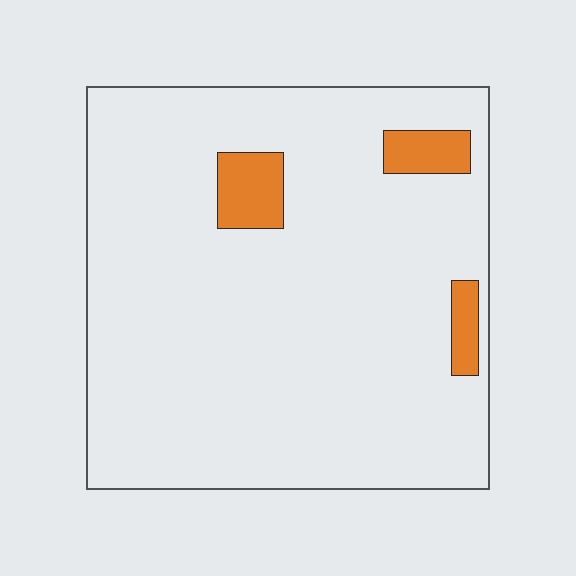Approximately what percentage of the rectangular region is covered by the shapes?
Approximately 5%.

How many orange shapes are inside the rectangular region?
3.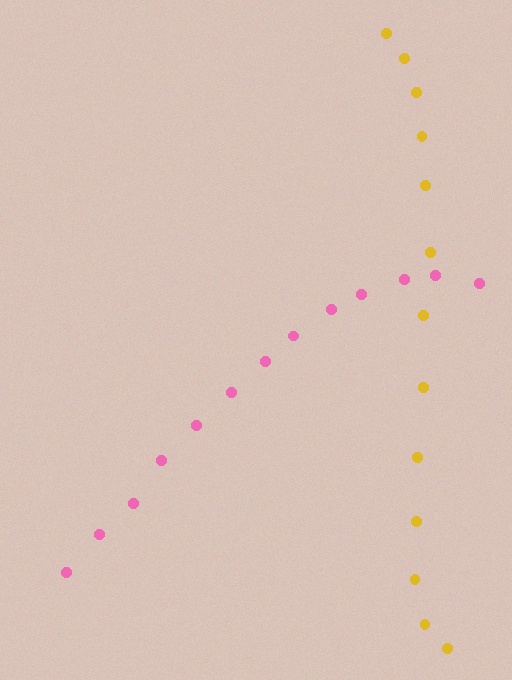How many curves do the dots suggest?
There are 2 distinct paths.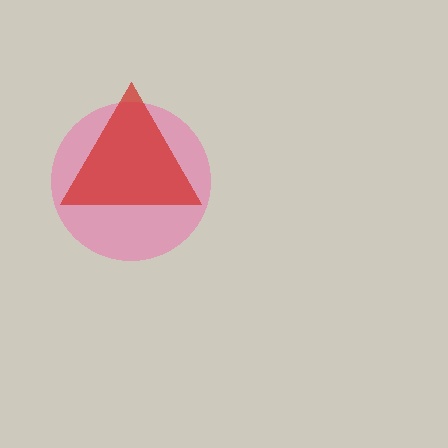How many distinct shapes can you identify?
There are 2 distinct shapes: a pink circle, a red triangle.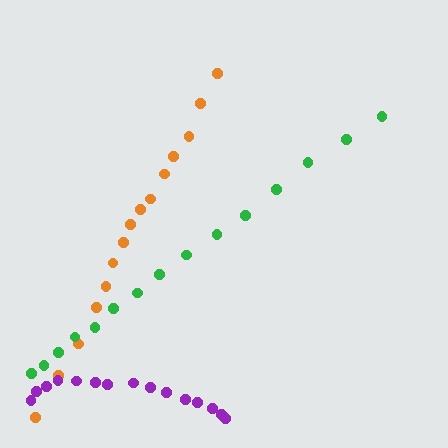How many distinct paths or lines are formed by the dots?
There are 3 distinct paths.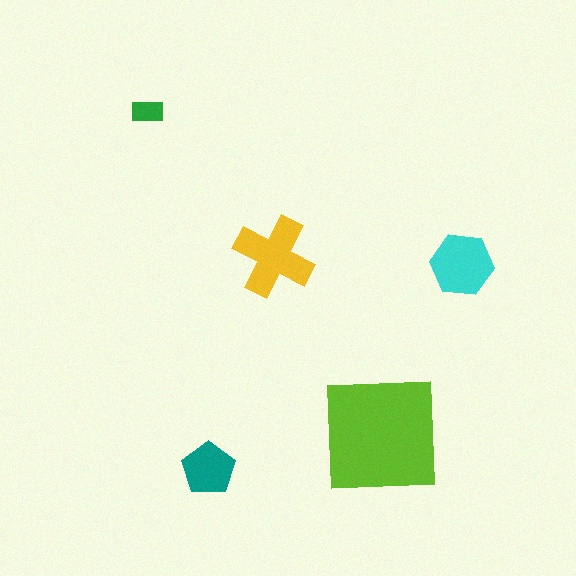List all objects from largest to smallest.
The lime square, the yellow cross, the cyan hexagon, the teal pentagon, the green rectangle.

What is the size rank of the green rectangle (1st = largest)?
5th.